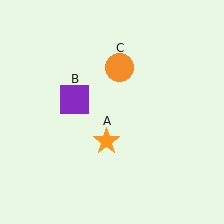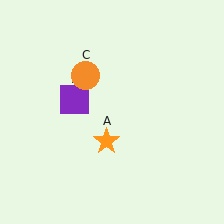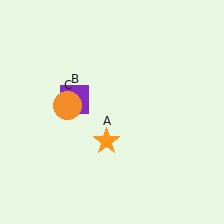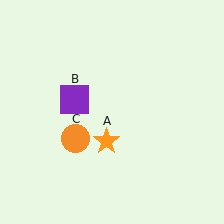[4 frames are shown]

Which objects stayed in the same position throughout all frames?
Orange star (object A) and purple square (object B) remained stationary.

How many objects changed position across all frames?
1 object changed position: orange circle (object C).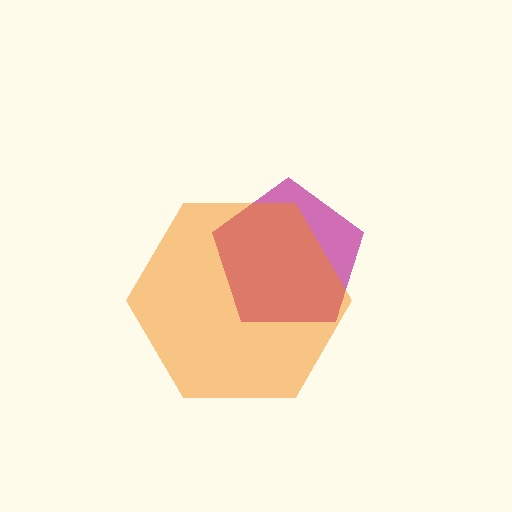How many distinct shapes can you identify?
There are 2 distinct shapes: a magenta pentagon, an orange hexagon.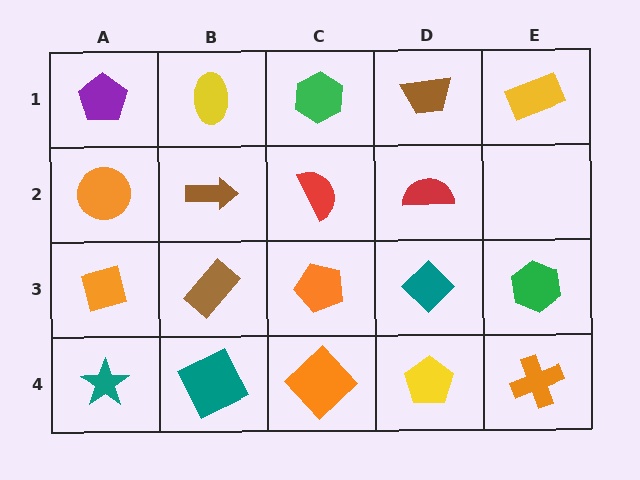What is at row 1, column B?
A yellow ellipse.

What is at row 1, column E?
A yellow rectangle.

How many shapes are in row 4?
5 shapes.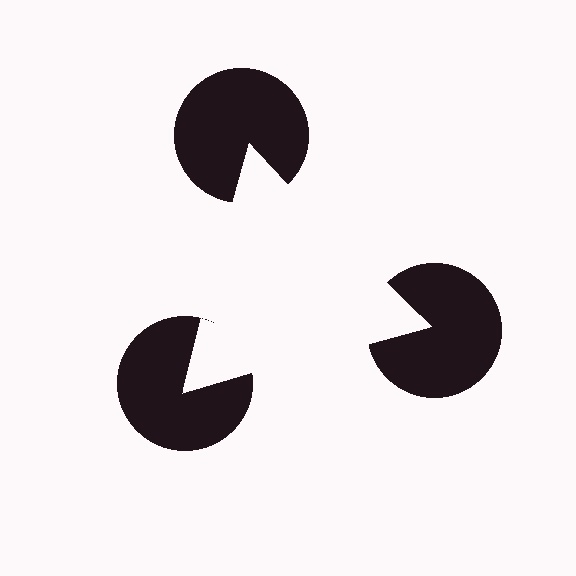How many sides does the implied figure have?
3 sides.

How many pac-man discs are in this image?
There are 3 — one at each vertex of the illusory triangle.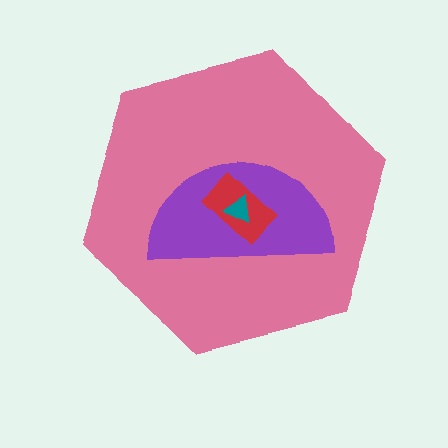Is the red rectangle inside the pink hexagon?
Yes.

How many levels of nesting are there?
4.